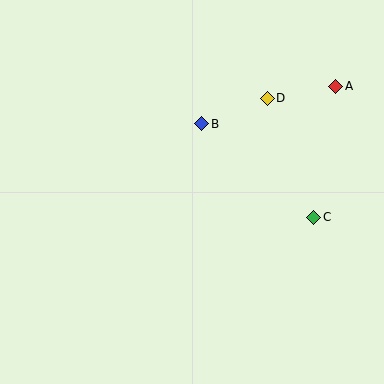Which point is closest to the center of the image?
Point B at (202, 124) is closest to the center.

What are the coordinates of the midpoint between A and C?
The midpoint between A and C is at (325, 152).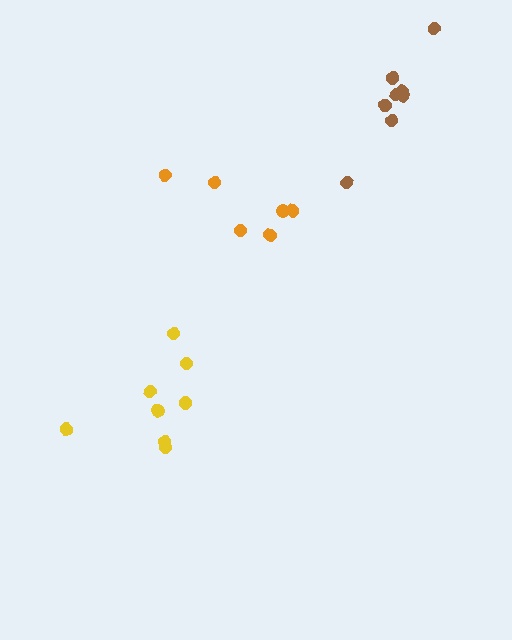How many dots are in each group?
Group 1: 6 dots, Group 2: 8 dots, Group 3: 8 dots (22 total).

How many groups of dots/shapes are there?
There are 3 groups.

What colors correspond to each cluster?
The clusters are colored: orange, brown, yellow.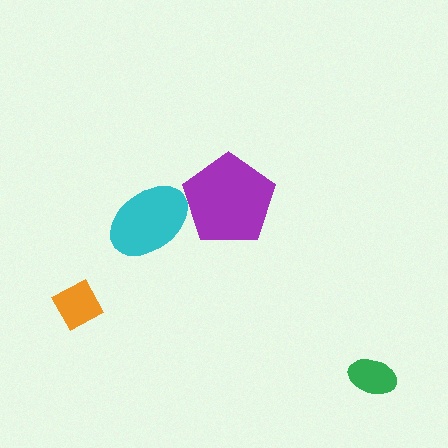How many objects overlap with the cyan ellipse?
1 object overlaps with the cyan ellipse.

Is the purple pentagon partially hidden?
Yes, it is partially covered by another shape.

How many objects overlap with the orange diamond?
0 objects overlap with the orange diamond.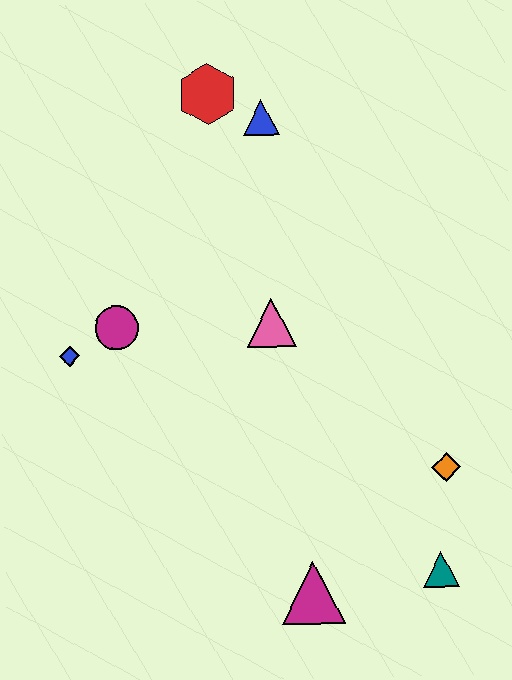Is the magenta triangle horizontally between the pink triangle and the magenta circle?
No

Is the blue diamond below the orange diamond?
No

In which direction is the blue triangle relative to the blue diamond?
The blue triangle is above the blue diamond.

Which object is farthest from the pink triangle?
The teal triangle is farthest from the pink triangle.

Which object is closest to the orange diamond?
The teal triangle is closest to the orange diamond.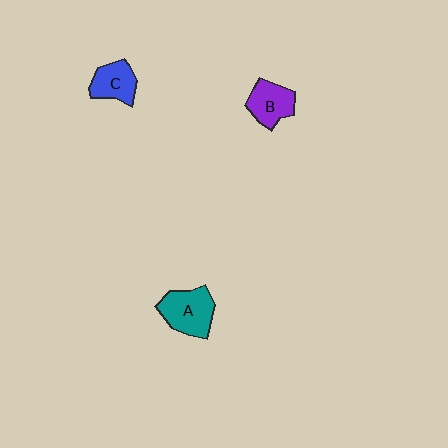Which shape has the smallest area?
Shape C (blue).